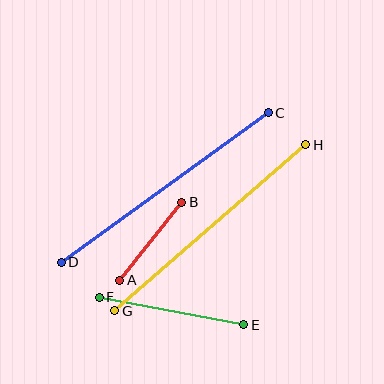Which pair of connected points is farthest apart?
Points C and D are farthest apart.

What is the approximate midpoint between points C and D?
The midpoint is at approximately (165, 187) pixels.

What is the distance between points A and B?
The distance is approximately 99 pixels.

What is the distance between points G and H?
The distance is approximately 253 pixels.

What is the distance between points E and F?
The distance is approximately 147 pixels.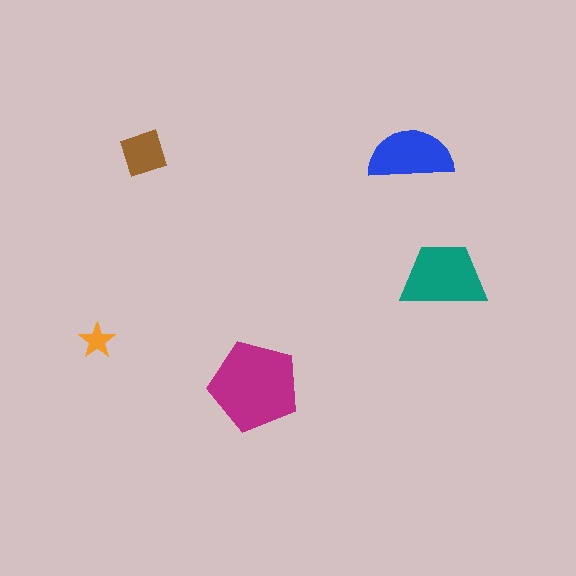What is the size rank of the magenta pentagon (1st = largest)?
1st.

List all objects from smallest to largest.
The orange star, the brown diamond, the blue semicircle, the teal trapezoid, the magenta pentagon.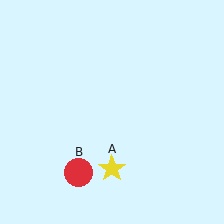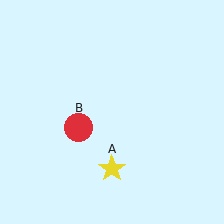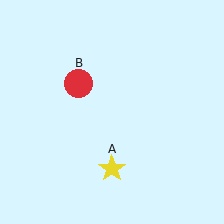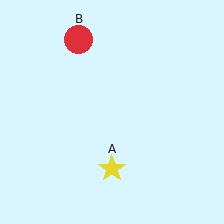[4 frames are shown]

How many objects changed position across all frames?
1 object changed position: red circle (object B).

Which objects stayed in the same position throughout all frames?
Yellow star (object A) remained stationary.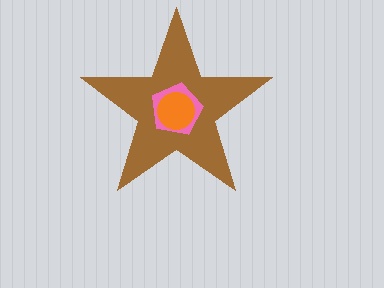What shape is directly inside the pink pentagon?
The orange circle.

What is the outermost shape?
The brown star.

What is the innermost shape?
The orange circle.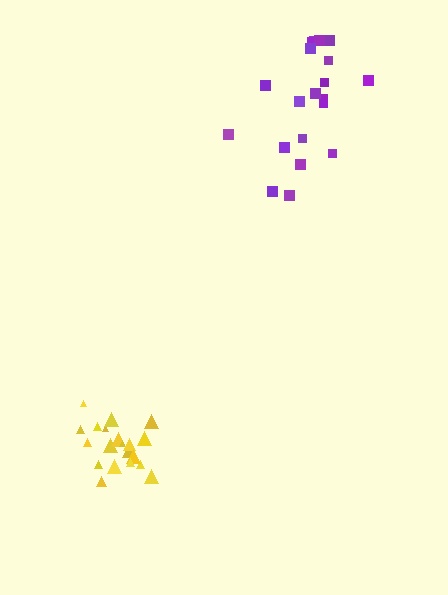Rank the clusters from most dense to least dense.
yellow, purple.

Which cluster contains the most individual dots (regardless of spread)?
Purple (21).